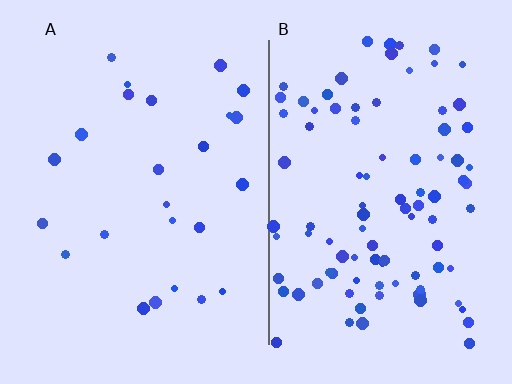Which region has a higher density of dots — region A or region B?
B (the right).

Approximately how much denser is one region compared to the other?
Approximately 3.8× — region B over region A.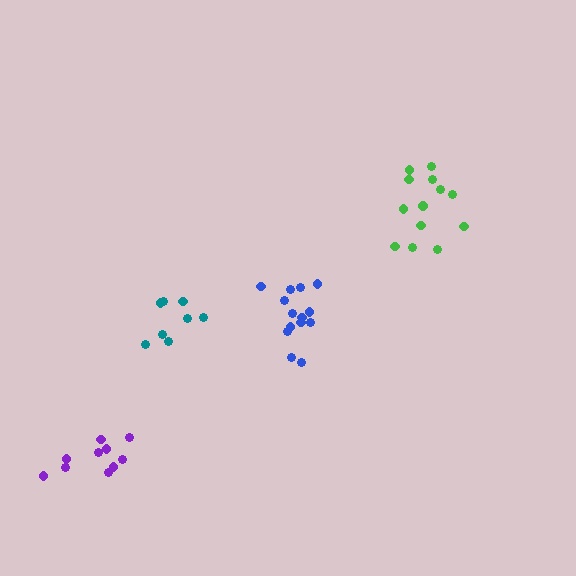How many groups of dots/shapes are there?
There are 4 groups.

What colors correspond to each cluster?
The clusters are colored: purple, green, teal, blue.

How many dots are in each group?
Group 1: 10 dots, Group 2: 13 dots, Group 3: 8 dots, Group 4: 14 dots (45 total).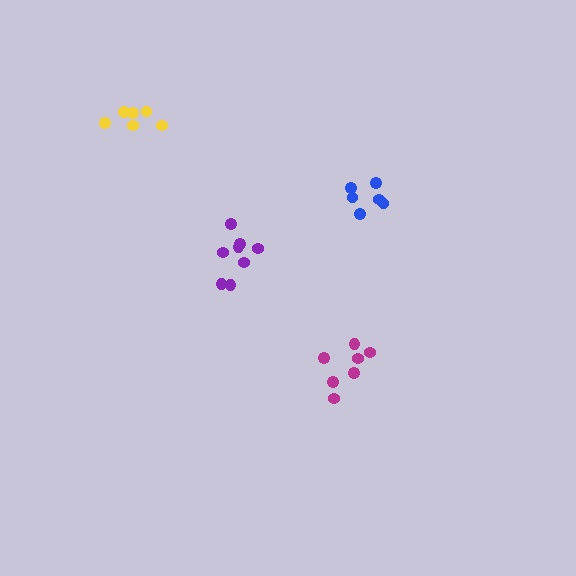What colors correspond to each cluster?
The clusters are colored: blue, magenta, yellow, purple.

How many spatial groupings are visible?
There are 4 spatial groupings.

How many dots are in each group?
Group 1: 6 dots, Group 2: 7 dots, Group 3: 6 dots, Group 4: 8 dots (27 total).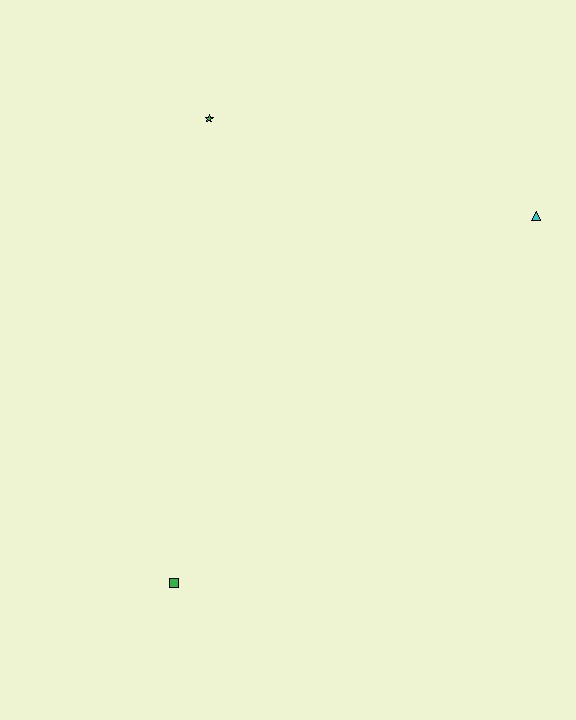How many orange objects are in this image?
There are no orange objects.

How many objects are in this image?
There are 3 objects.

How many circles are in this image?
There are no circles.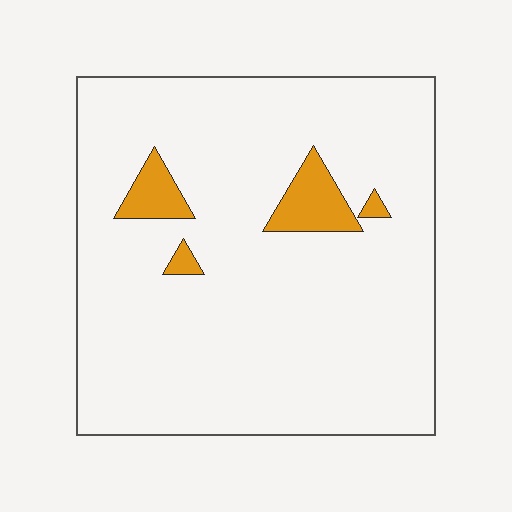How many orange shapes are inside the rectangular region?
4.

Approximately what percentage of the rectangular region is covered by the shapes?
Approximately 5%.